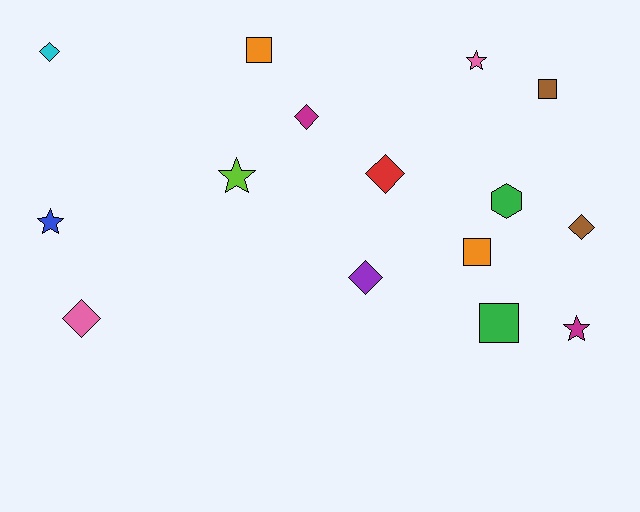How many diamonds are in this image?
There are 6 diamonds.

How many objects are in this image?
There are 15 objects.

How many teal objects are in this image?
There are no teal objects.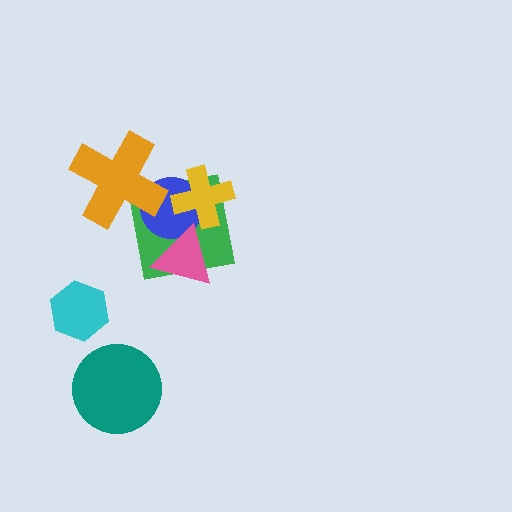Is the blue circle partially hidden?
Yes, it is partially covered by another shape.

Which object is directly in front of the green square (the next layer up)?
The blue circle is directly in front of the green square.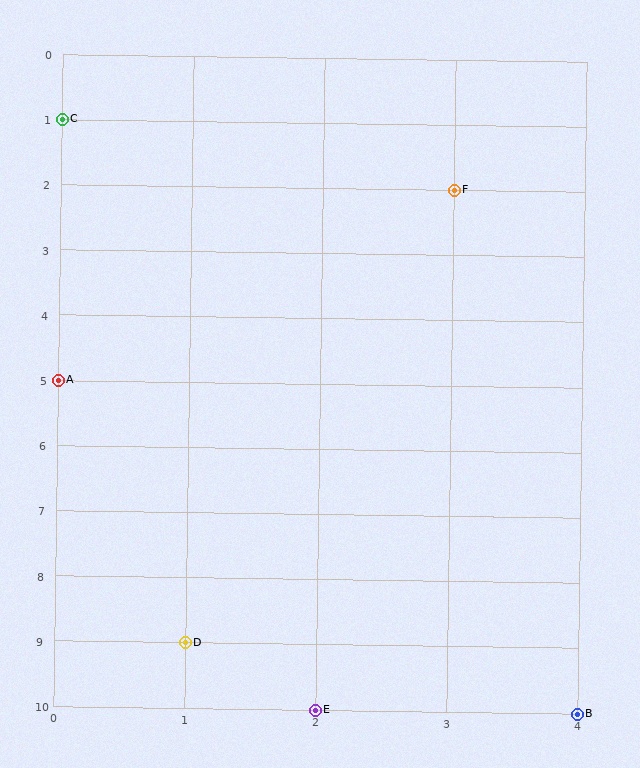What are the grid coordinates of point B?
Point B is at grid coordinates (4, 10).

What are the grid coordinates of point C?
Point C is at grid coordinates (0, 1).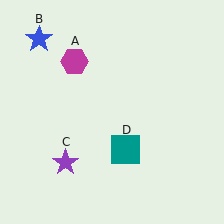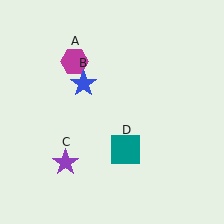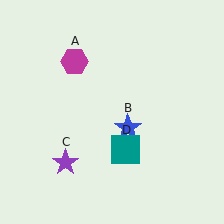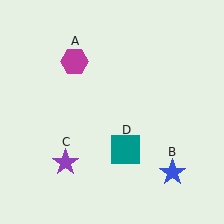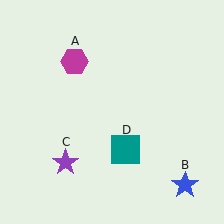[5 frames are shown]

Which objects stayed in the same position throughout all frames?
Magenta hexagon (object A) and purple star (object C) and teal square (object D) remained stationary.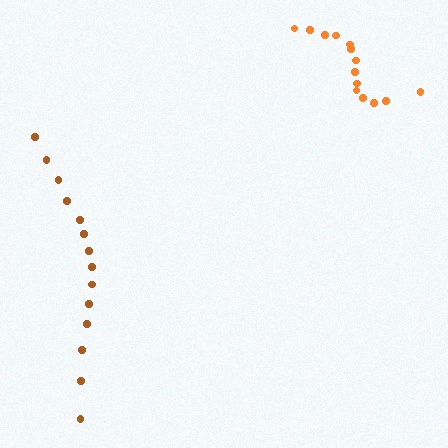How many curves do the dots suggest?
There are 2 distinct paths.